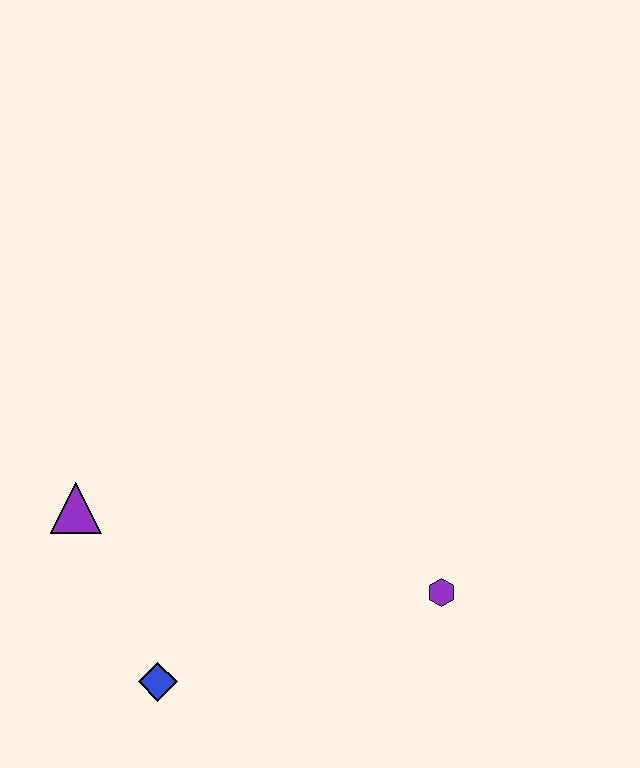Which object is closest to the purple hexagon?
The blue diamond is closest to the purple hexagon.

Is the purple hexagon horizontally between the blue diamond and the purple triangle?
No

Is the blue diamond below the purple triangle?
Yes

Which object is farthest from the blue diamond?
The purple hexagon is farthest from the blue diamond.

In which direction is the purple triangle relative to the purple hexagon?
The purple triangle is to the left of the purple hexagon.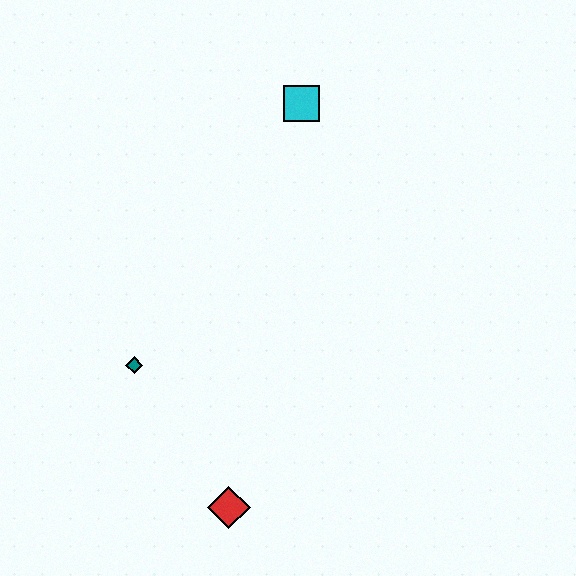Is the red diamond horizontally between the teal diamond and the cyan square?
Yes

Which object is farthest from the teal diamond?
The cyan square is farthest from the teal diamond.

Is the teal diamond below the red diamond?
No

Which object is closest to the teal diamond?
The red diamond is closest to the teal diamond.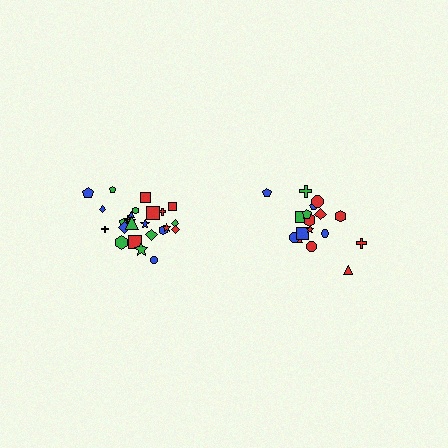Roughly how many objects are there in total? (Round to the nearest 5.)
Roughly 45 objects in total.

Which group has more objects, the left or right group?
The left group.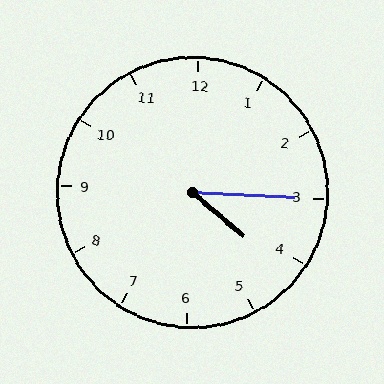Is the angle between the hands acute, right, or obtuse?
It is acute.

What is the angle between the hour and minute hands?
Approximately 38 degrees.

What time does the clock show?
4:15.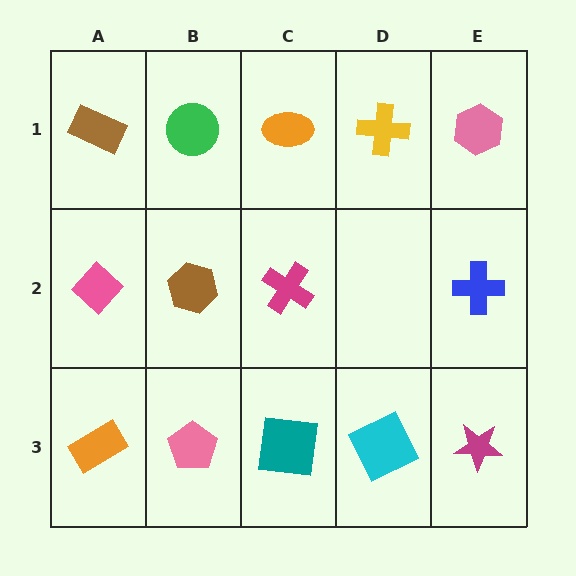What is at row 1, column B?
A green circle.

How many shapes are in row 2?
4 shapes.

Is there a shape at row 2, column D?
No, that cell is empty.